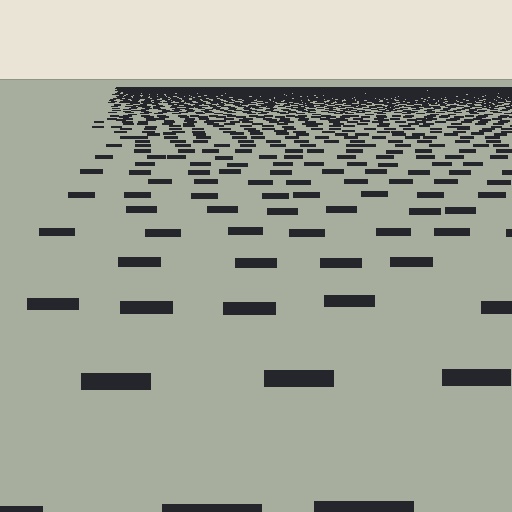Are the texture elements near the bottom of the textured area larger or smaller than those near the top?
Larger. Near the bottom, elements are closer to the viewer and appear at a bigger on-screen size.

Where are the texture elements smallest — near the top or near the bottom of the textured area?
Near the top.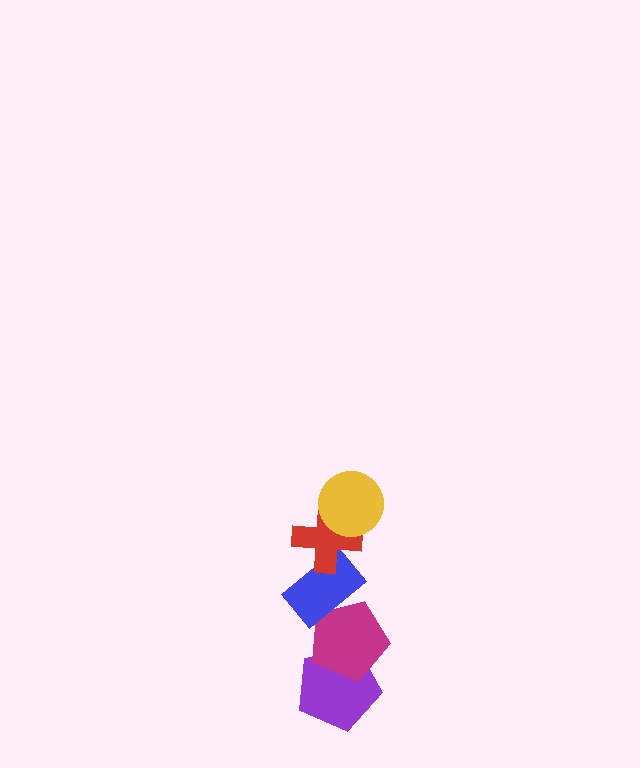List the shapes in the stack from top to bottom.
From top to bottom: the yellow circle, the red cross, the blue rectangle, the magenta pentagon, the purple pentagon.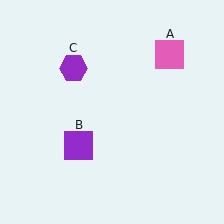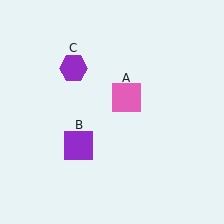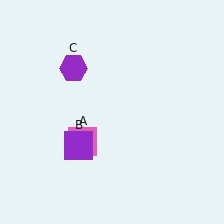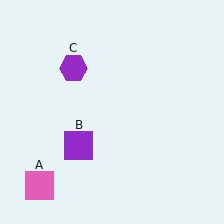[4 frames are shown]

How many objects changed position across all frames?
1 object changed position: pink square (object A).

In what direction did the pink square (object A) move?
The pink square (object A) moved down and to the left.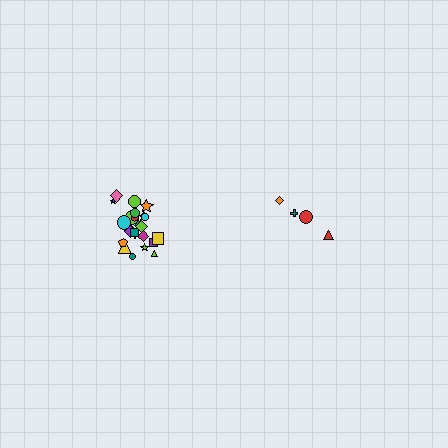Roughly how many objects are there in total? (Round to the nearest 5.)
Roughly 30 objects in total.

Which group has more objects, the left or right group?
The left group.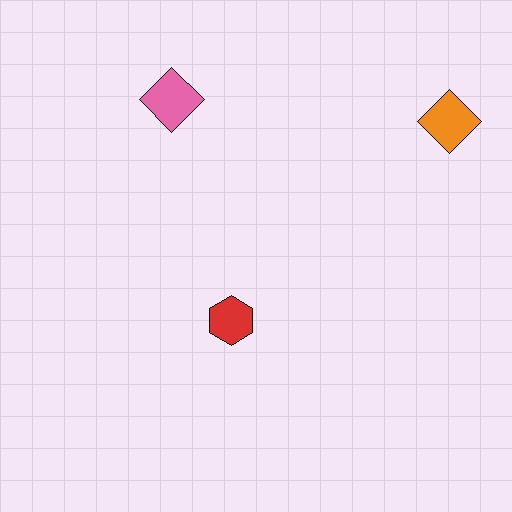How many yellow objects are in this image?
There are no yellow objects.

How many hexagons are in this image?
There is 1 hexagon.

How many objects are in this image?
There are 3 objects.